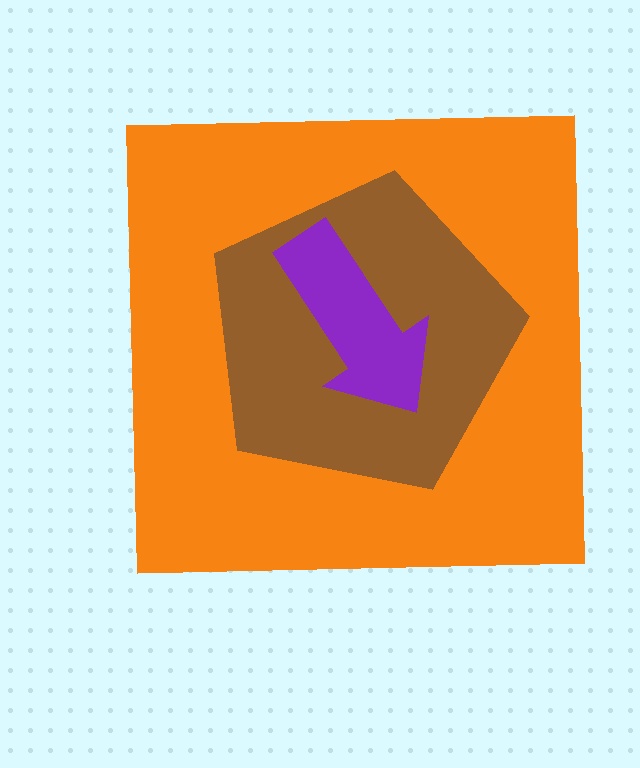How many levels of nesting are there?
3.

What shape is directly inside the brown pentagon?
The purple arrow.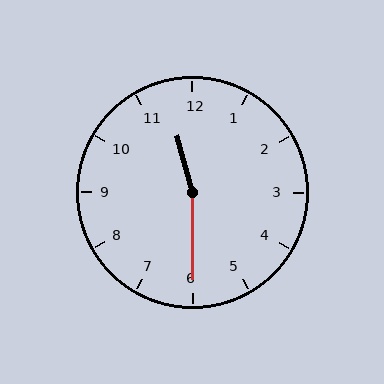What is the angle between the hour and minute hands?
Approximately 165 degrees.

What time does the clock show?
11:30.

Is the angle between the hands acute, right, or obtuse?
It is obtuse.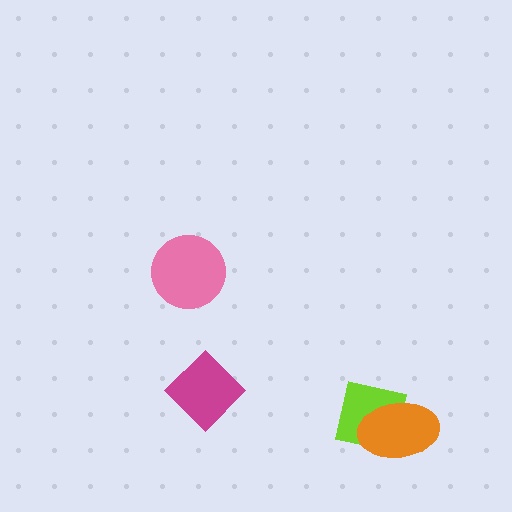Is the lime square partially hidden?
Yes, it is partially covered by another shape.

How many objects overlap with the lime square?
1 object overlaps with the lime square.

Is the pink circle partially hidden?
No, no other shape covers it.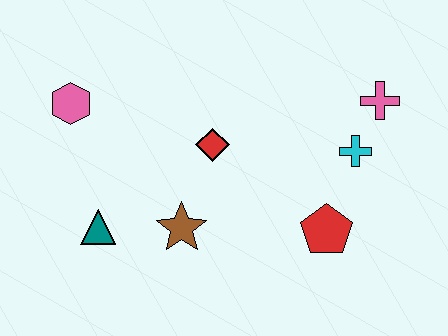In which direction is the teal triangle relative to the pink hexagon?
The teal triangle is below the pink hexagon.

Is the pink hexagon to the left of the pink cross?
Yes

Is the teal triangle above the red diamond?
No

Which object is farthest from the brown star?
The pink cross is farthest from the brown star.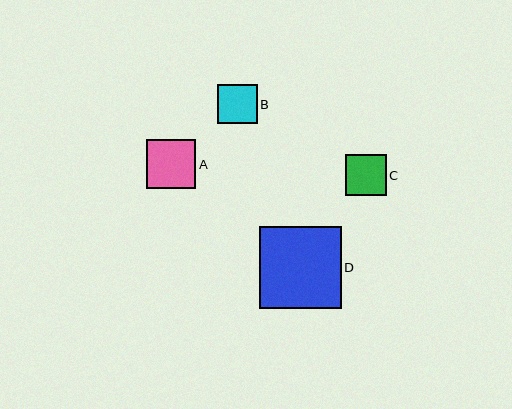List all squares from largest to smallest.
From largest to smallest: D, A, C, B.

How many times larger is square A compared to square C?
Square A is approximately 1.2 times the size of square C.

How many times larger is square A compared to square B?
Square A is approximately 1.2 times the size of square B.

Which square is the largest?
Square D is the largest with a size of approximately 81 pixels.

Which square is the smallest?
Square B is the smallest with a size of approximately 39 pixels.